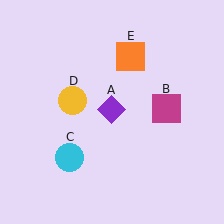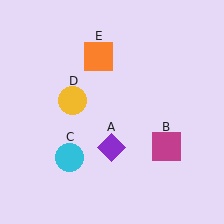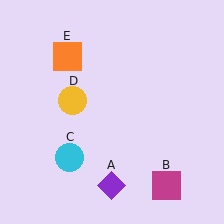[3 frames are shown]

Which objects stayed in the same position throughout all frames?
Cyan circle (object C) and yellow circle (object D) remained stationary.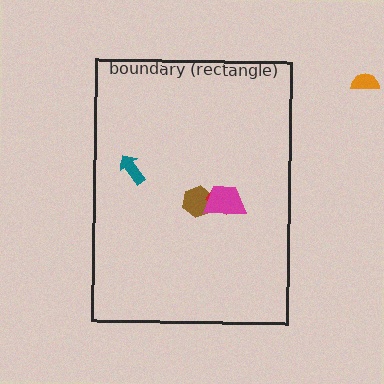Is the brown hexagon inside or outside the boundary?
Inside.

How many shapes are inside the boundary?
4 inside, 1 outside.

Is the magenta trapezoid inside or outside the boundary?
Inside.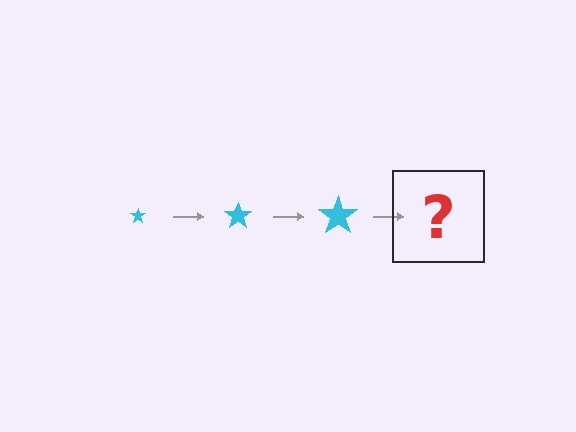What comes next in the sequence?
The next element should be a cyan star, larger than the previous one.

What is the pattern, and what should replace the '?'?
The pattern is that the star gets progressively larger each step. The '?' should be a cyan star, larger than the previous one.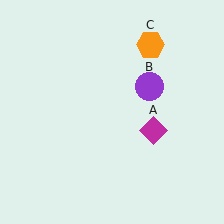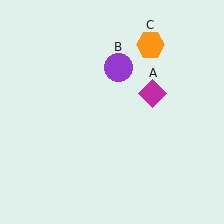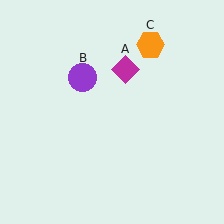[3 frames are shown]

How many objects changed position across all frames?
2 objects changed position: magenta diamond (object A), purple circle (object B).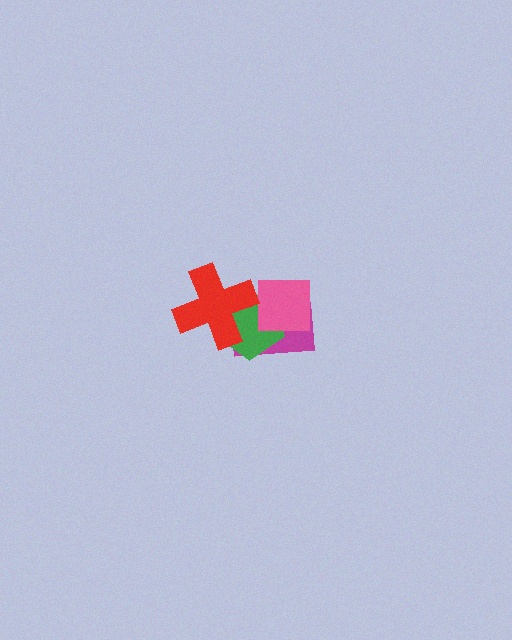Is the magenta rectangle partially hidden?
Yes, it is partially covered by another shape.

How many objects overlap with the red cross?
2 objects overlap with the red cross.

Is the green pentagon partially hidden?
Yes, it is partially covered by another shape.